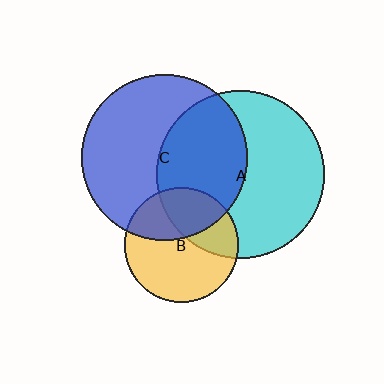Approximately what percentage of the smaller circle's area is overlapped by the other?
Approximately 35%.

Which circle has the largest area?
Circle A (cyan).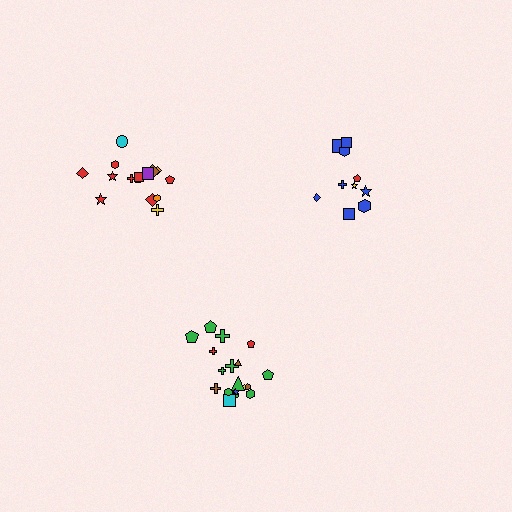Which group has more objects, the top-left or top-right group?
The top-left group.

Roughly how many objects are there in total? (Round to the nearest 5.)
Roughly 45 objects in total.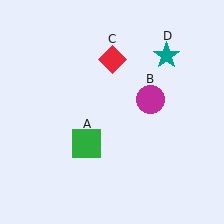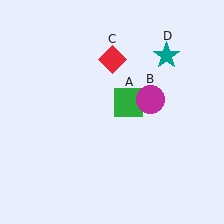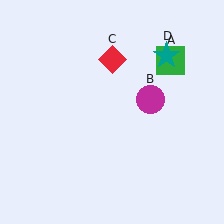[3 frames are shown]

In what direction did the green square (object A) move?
The green square (object A) moved up and to the right.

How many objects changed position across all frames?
1 object changed position: green square (object A).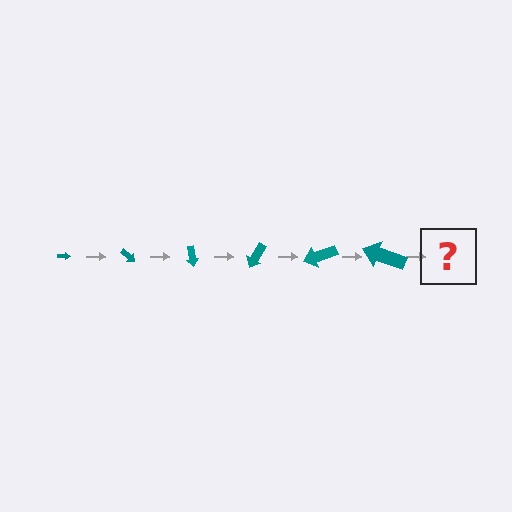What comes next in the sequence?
The next element should be an arrow, larger than the previous one and rotated 240 degrees from the start.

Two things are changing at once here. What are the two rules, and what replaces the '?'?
The two rules are that the arrow grows larger each step and it rotates 40 degrees each step. The '?' should be an arrow, larger than the previous one and rotated 240 degrees from the start.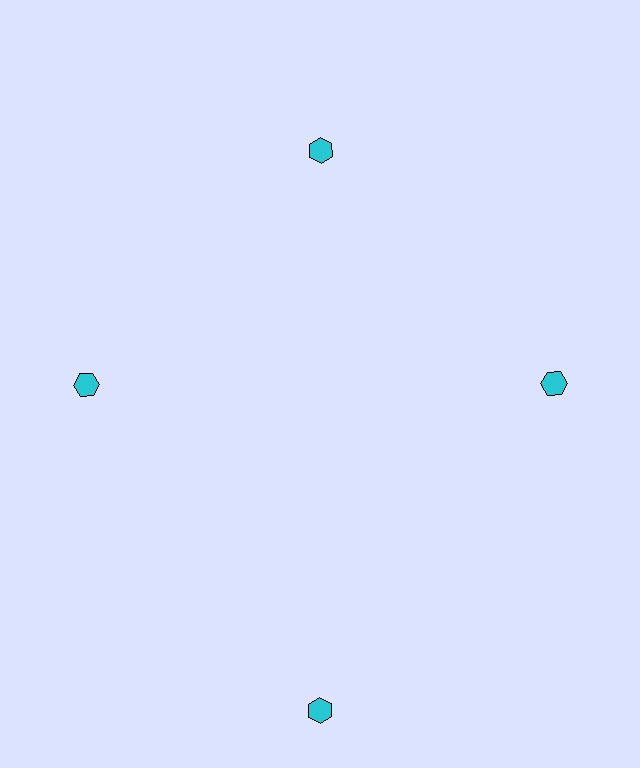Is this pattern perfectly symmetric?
No. The 4 cyan hexagons are arranged in a ring, but one element near the 6 o'clock position is pushed outward from the center, breaking the 4-fold rotational symmetry.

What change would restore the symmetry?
The symmetry would be restored by moving it inward, back onto the ring so that all 4 hexagons sit at equal angles and equal distance from the center.